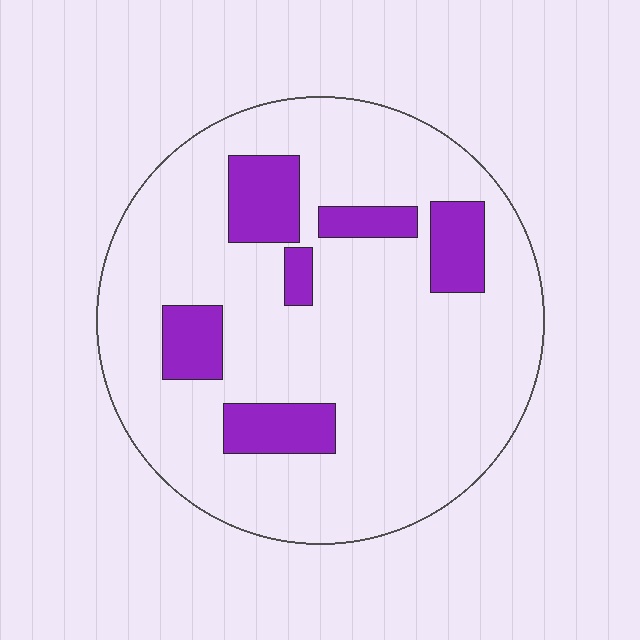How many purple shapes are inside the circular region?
6.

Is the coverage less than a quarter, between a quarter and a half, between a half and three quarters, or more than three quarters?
Less than a quarter.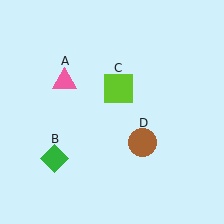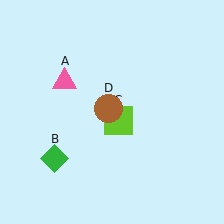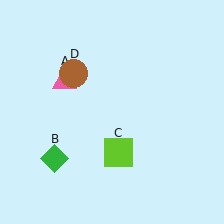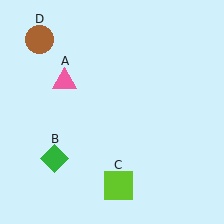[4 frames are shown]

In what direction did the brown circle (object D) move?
The brown circle (object D) moved up and to the left.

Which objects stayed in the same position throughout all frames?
Pink triangle (object A) and green diamond (object B) remained stationary.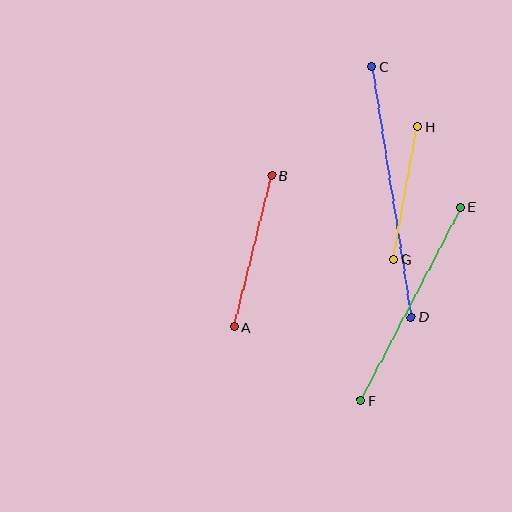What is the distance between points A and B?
The distance is approximately 156 pixels.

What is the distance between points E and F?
The distance is approximately 217 pixels.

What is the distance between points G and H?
The distance is approximately 135 pixels.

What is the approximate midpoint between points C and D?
The midpoint is at approximately (391, 192) pixels.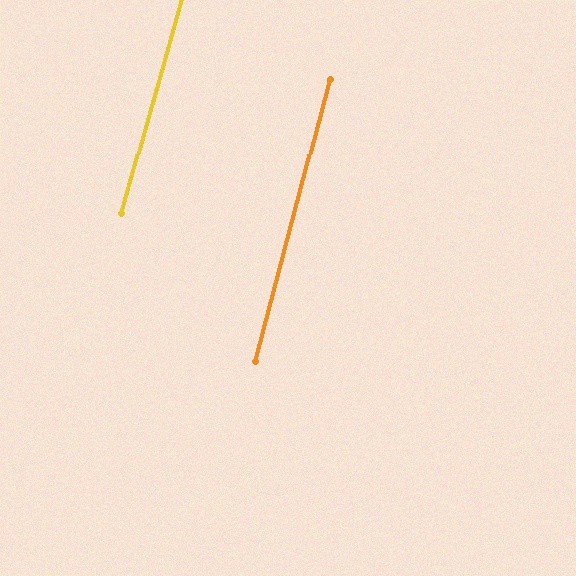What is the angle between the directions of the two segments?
Approximately 1 degree.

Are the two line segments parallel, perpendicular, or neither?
Parallel — their directions differ by only 0.8°.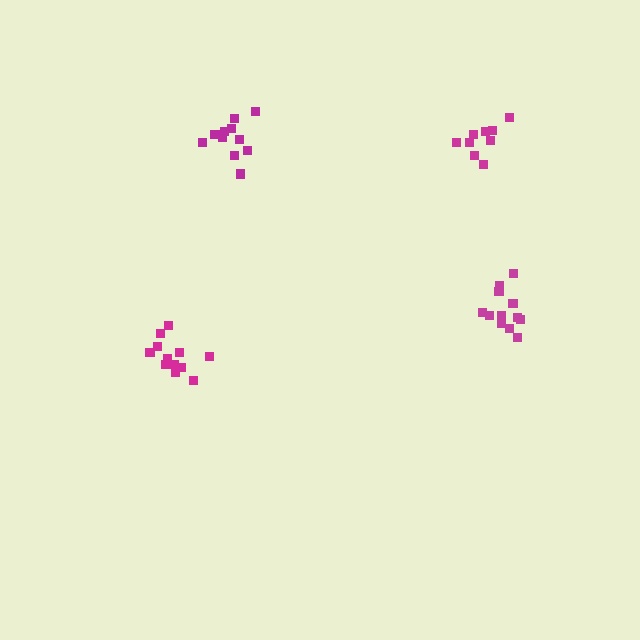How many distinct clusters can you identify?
There are 4 distinct clusters.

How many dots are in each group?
Group 1: 12 dots, Group 2: 13 dots, Group 3: 9 dots, Group 4: 12 dots (46 total).